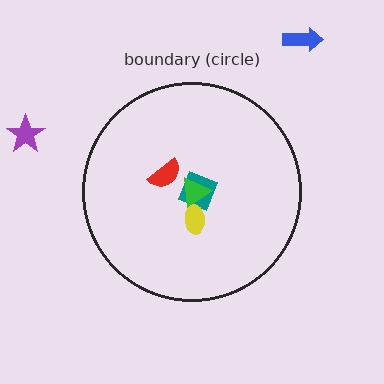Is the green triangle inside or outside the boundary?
Inside.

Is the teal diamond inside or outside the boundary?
Inside.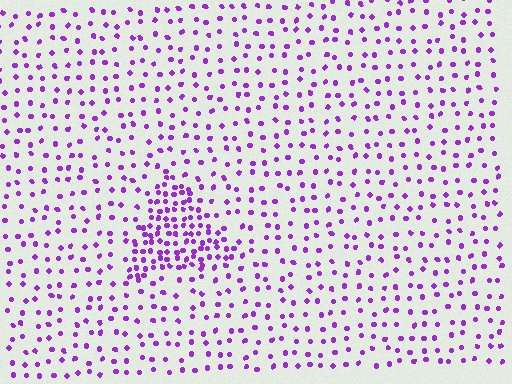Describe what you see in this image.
The image contains small purple elements arranged at two different densities. A triangle-shaped region is visible where the elements are more densely packed than the surrounding area.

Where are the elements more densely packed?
The elements are more densely packed inside the triangle boundary.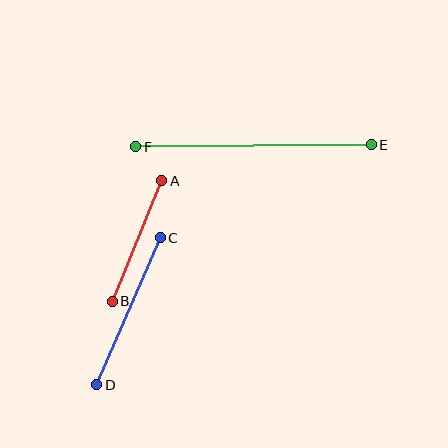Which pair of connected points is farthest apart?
Points E and F are farthest apart.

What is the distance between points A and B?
The distance is approximately 130 pixels.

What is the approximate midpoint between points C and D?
The midpoint is at approximately (128, 311) pixels.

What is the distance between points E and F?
The distance is approximately 235 pixels.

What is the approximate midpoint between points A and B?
The midpoint is at approximately (137, 241) pixels.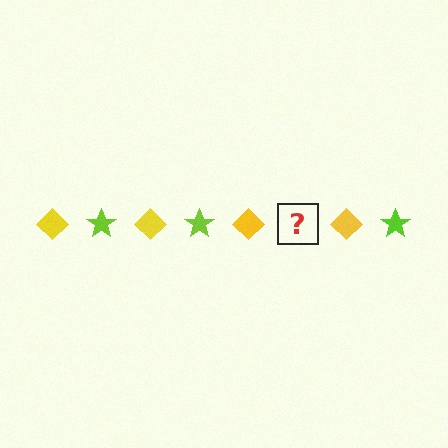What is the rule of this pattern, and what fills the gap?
The rule is that the pattern alternates between yellow diamond and lime star. The gap should be filled with a lime star.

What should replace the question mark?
The question mark should be replaced with a lime star.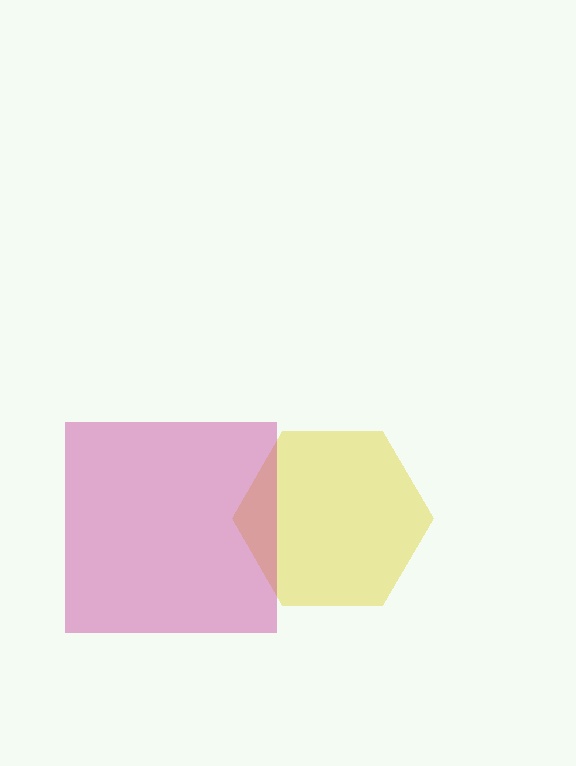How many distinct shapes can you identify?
There are 2 distinct shapes: a yellow hexagon, a magenta square.